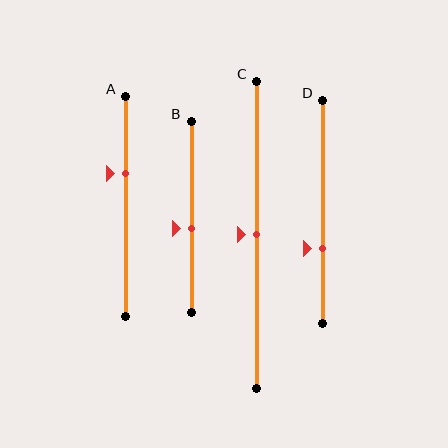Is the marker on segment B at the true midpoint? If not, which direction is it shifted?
No, the marker on segment B is shifted downward by about 6% of the segment length.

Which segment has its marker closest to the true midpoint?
Segment C has its marker closest to the true midpoint.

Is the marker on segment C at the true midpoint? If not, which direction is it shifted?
Yes, the marker on segment C is at the true midpoint.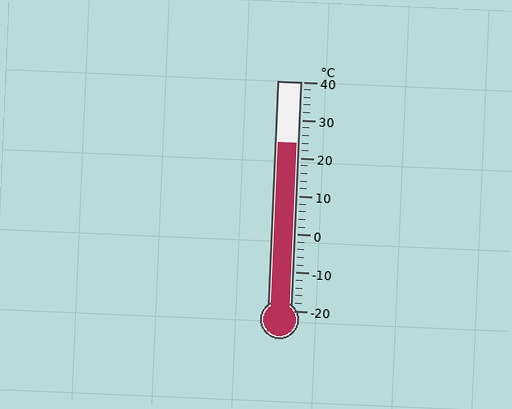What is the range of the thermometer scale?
The thermometer scale ranges from -20°C to 40°C.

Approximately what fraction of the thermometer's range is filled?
The thermometer is filled to approximately 75% of its range.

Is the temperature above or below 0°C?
The temperature is above 0°C.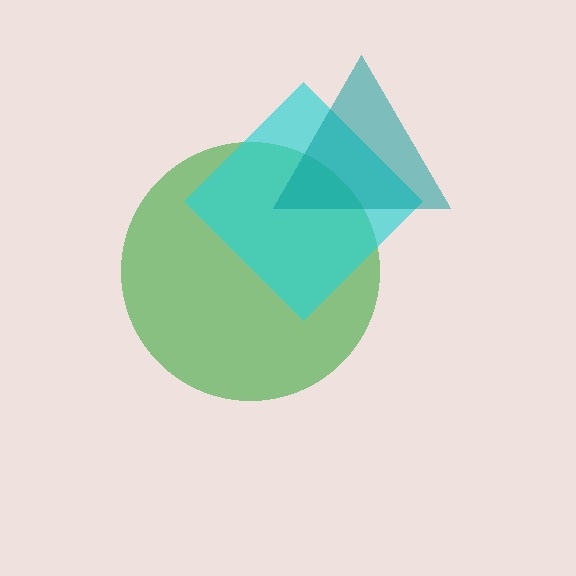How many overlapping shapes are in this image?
There are 3 overlapping shapes in the image.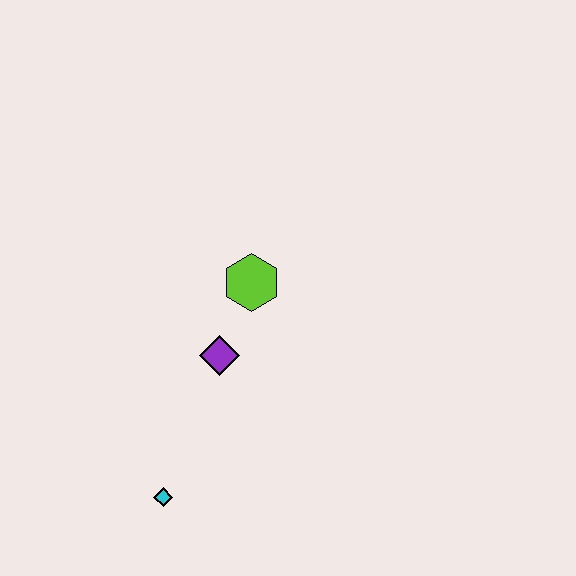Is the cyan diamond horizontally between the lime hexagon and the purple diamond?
No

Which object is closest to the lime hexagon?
The purple diamond is closest to the lime hexagon.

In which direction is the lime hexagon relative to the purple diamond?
The lime hexagon is above the purple diamond.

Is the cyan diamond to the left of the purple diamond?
Yes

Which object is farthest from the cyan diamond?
The lime hexagon is farthest from the cyan diamond.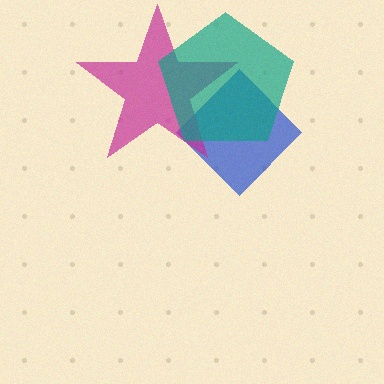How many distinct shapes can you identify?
There are 3 distinct shapes: a blue diamond, a magenta star, a teal pentagon.